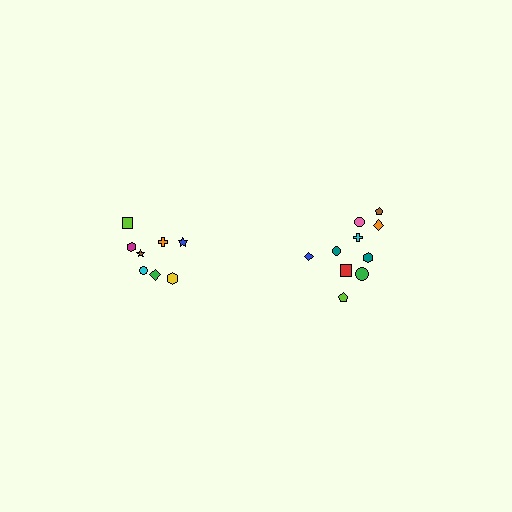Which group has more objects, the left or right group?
The right group.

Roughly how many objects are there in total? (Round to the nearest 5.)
Roughly 20 objects in total.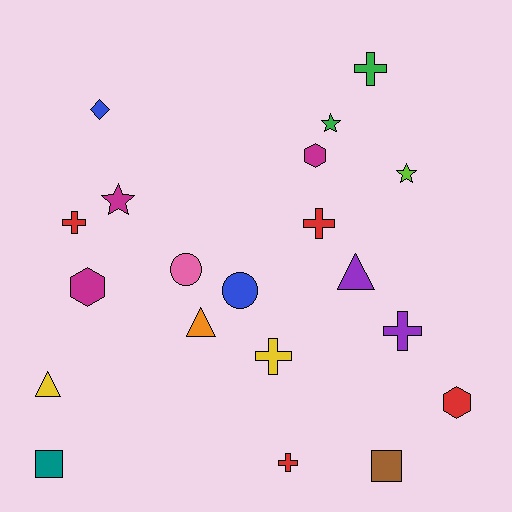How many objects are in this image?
There are 20 objects.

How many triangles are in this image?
There are 3 triangles.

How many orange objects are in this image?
There is 1 orange object.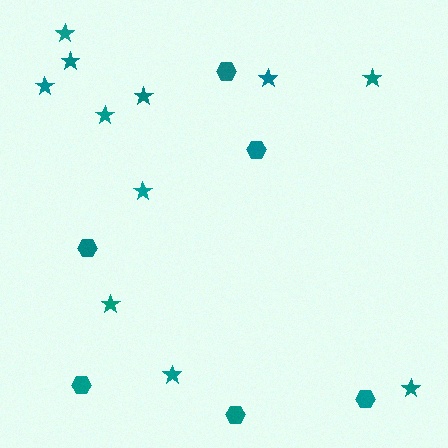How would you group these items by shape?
There are 2 groups: one group of stars (11) and one group of hexagons (6).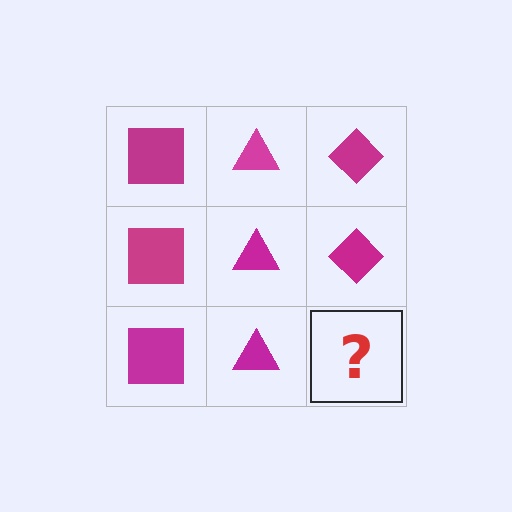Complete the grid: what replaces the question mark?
The question mark should be replaced with a magenta diamond.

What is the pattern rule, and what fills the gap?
The rule is that each column has a consistent shape. The gap should be filled with a magenta diamond.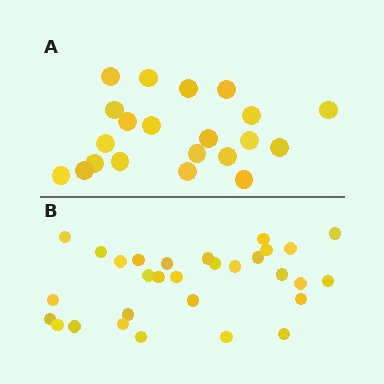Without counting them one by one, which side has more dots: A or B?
Region B (the bottom region) has more dots.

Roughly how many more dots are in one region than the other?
Region B has roughly 8 or so more dots than region A.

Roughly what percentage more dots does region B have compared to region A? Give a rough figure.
About 45% more.